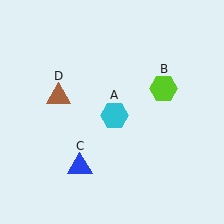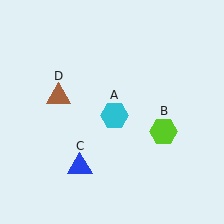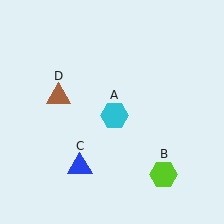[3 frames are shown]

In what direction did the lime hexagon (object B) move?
The lime hexagon (object B) moved down.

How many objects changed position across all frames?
1 object changed position: lime hexagon (object B).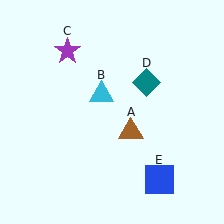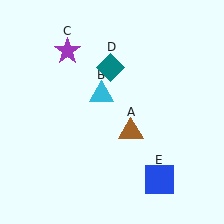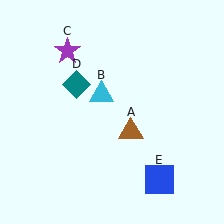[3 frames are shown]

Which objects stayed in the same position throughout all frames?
Brown triangle (object A) and cyan triangle (object B) and purple star (object C) and blue square (object E) remained stationary.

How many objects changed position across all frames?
1 object changed position: teal diamond (object D).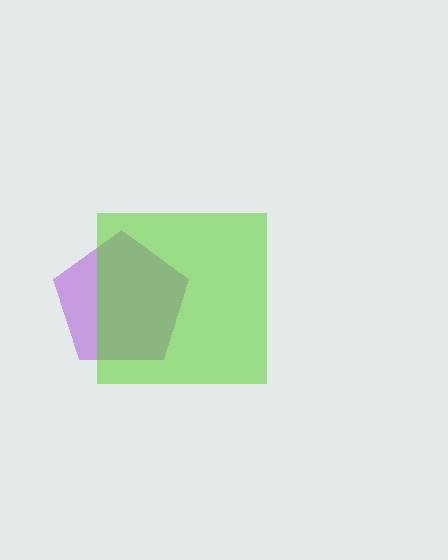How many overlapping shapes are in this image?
There are 2 overlapping shapes in the image.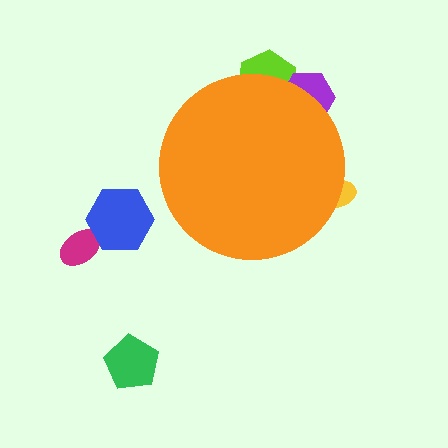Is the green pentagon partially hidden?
No, the green pentagon is fully visible.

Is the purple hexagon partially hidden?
Yes, the purple hexagon is partially hidden behind the orange circle.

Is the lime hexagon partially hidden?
Yes, the lime hexagon is partially hidden behind the orange circle.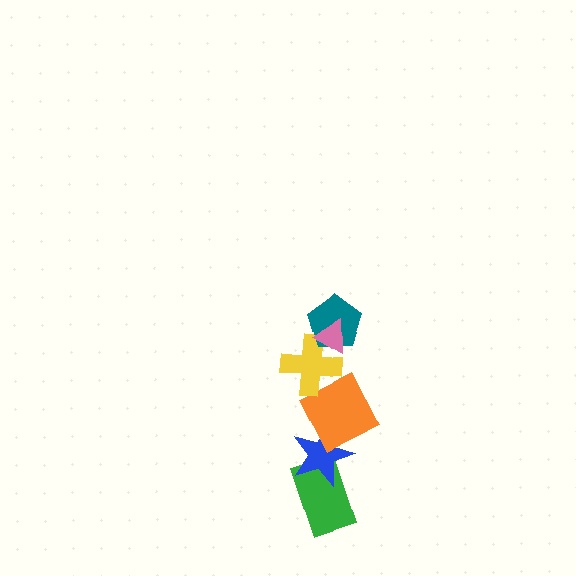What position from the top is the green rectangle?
The green rectangle is 6th from the top.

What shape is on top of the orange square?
The yellow cross is on top of the orange square.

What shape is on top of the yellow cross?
The teal pentagon is on top of the yellow cross.